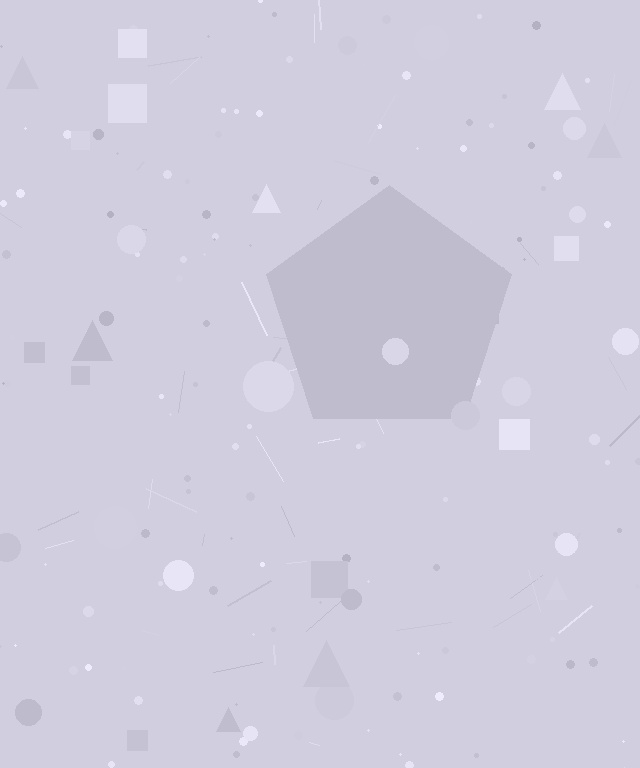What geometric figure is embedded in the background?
A pentagon is embedded in the background.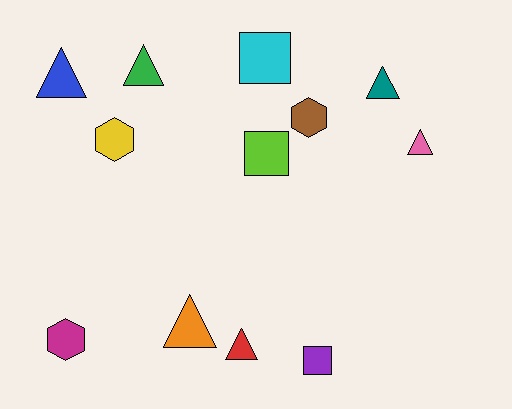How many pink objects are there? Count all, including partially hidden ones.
There is 1 pink object.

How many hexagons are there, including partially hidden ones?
There are 3 hexagons.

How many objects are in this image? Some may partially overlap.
There are 12 objects.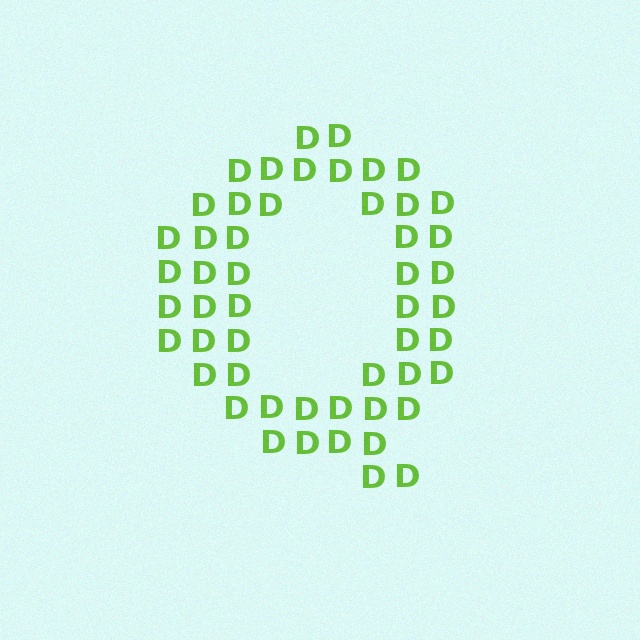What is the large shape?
The large shape is the letter Q.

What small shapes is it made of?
It is made of small letter D's.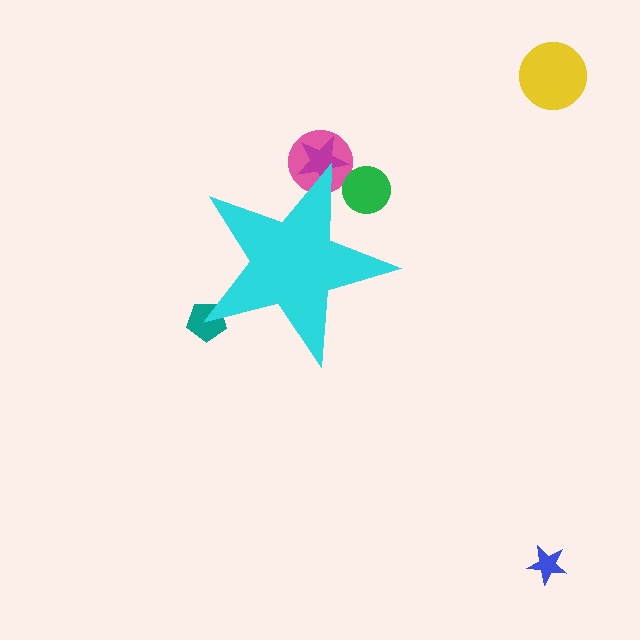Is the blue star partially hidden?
No, the blue star is fully visible.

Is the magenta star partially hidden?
Yes, the magenta star is partially hidden behind the cyan star.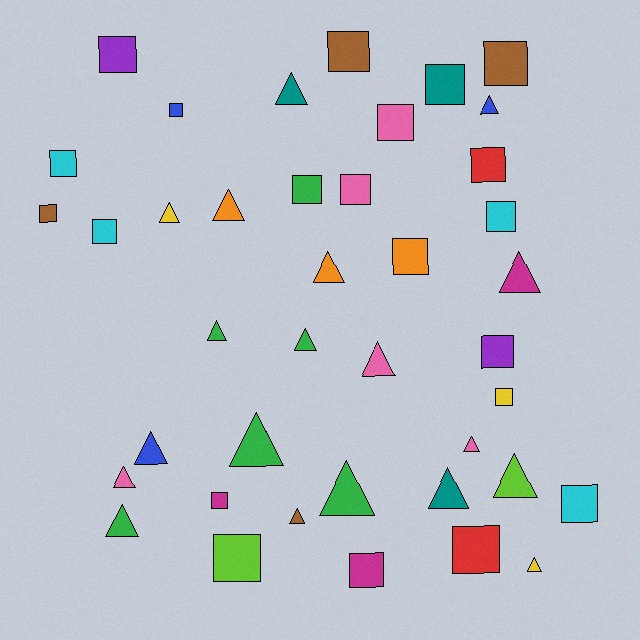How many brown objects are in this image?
There are 4 brown objects.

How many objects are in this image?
There are 40 objects.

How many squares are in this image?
There are 21 squares.